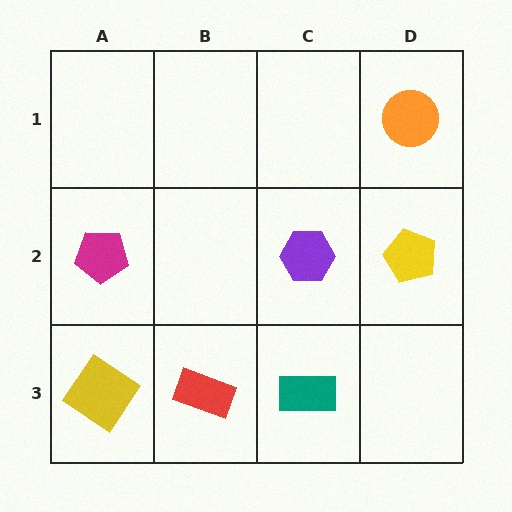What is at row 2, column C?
A purple hexagon.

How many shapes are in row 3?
3 shapes.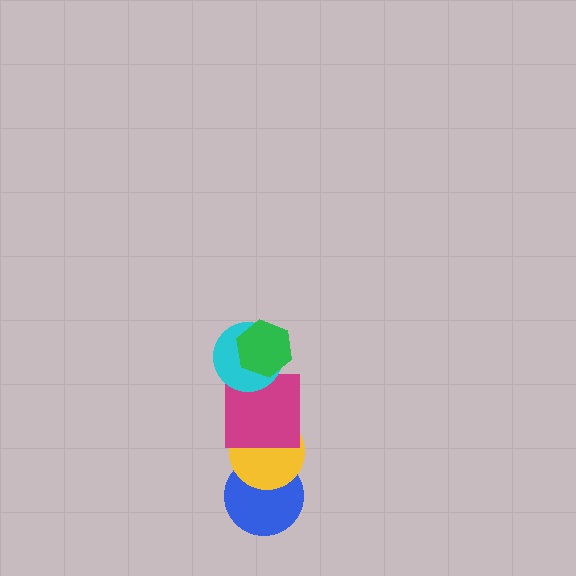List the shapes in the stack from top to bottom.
From top to bottom: the green hexagon, the cyan circle, the magenta square, the yellow circle, the blue circle.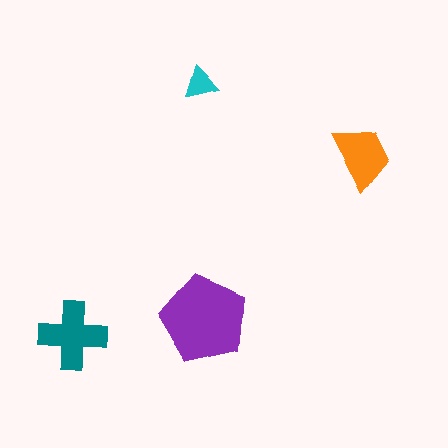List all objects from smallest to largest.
The cyan triangle, the orange trapezoid, the teal cross, the purple pentagon.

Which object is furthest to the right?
The orange trapezoid is rightmost.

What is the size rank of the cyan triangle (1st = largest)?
4th.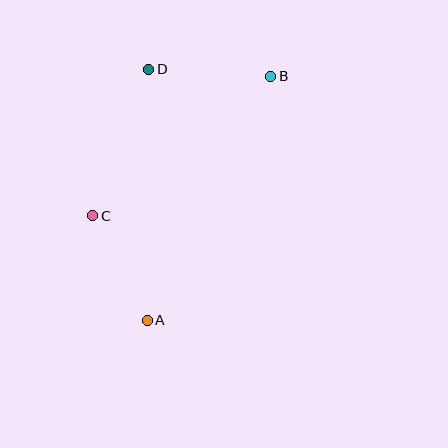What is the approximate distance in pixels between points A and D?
The distance between A and D is approximately 251 pixels.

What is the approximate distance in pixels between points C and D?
The distance between C and D is approximately 157 pixels.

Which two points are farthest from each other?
Points A and B are farthest from each other.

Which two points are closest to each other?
Points A and C are closest to each other.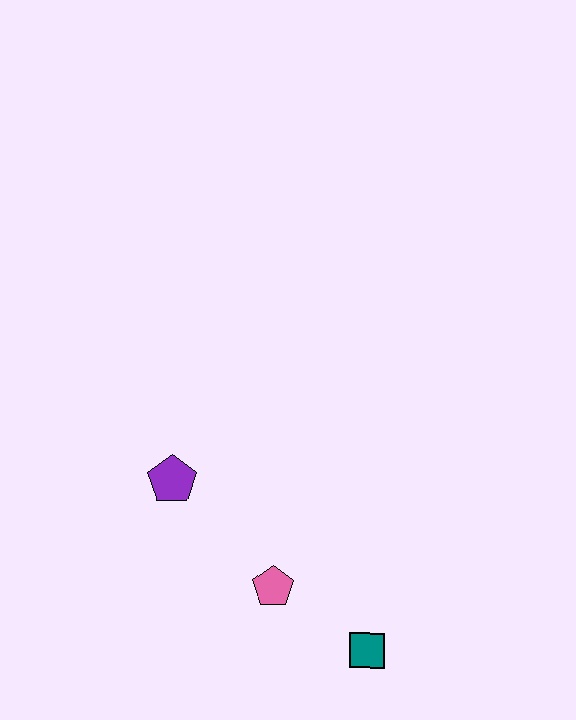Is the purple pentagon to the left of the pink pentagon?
Yes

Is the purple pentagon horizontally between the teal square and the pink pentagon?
No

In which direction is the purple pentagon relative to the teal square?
The purple pentagon is to the left of the teal square.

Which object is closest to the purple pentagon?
The pink pentagon is closest to the purple pentagon.